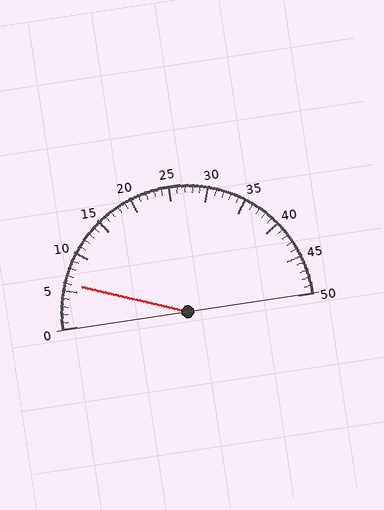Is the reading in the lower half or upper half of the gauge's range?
The reading is in the lower half of the range (0 to 50).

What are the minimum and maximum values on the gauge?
The gauge ranges from 0 to 50.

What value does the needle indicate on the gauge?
The needle indicates approximately 6.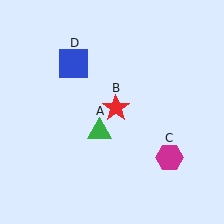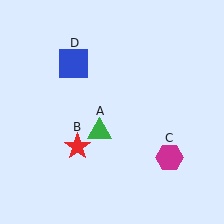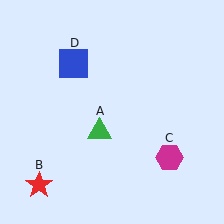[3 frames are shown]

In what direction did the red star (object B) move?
The red star (object B) moved down and to the left.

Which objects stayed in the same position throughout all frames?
Green triangle (object A) and magenta hexagon (object C) and blue square (object D) remained stationary.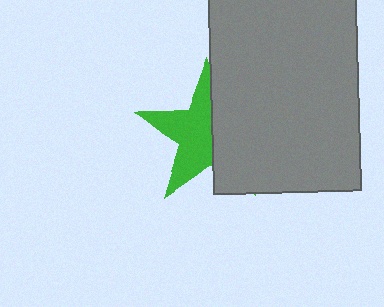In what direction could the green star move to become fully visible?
The green star could move left. That would shift it out from behind the gray rectangle entirely.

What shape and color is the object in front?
The object in front is a gray rectangle.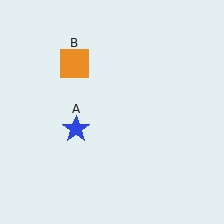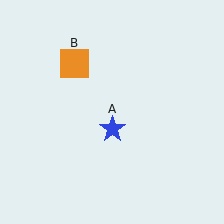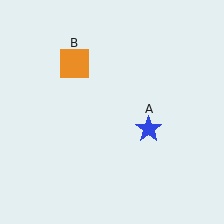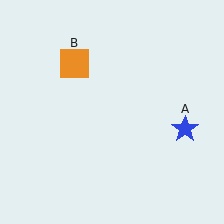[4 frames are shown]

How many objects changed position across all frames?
1 object changed position: blue star (object A).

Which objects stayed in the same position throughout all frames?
Orange square (object B) remained stationary.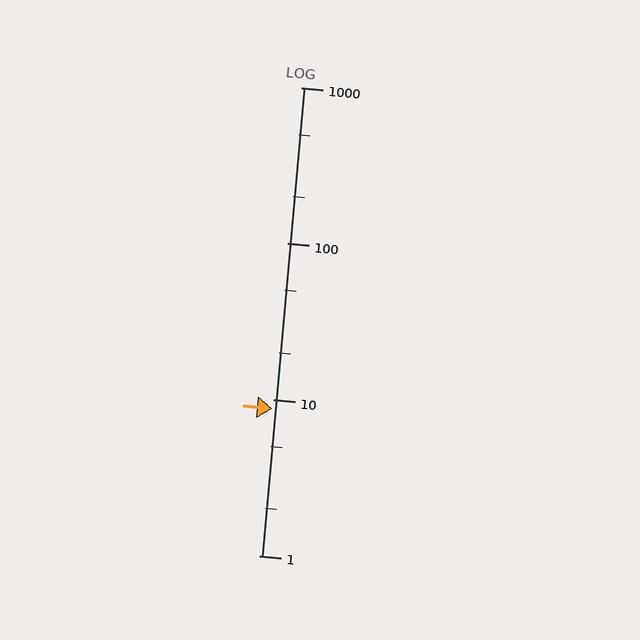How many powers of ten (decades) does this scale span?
The scale spans 3 decades, from 1 to 1000.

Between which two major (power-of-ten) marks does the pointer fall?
The pointer is between 1 and 10.